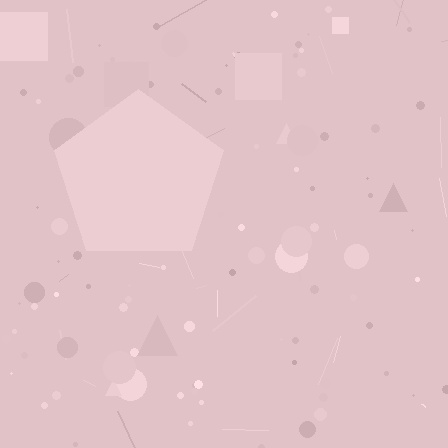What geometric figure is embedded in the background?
A pentagon is embedded in the background.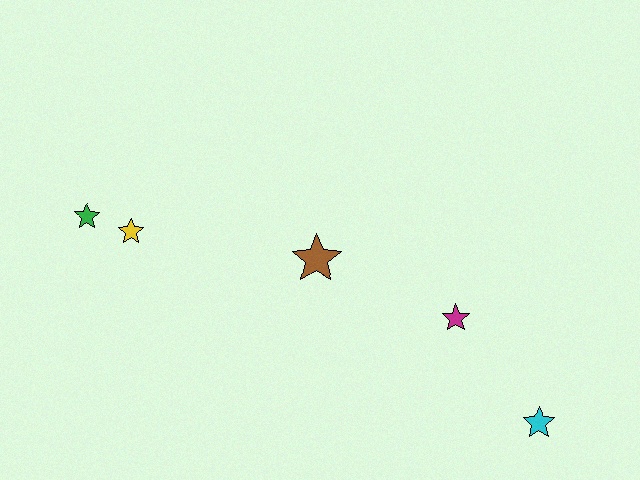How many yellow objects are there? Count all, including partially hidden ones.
There is 1 yellow object.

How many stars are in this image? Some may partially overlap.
There are 5 stars.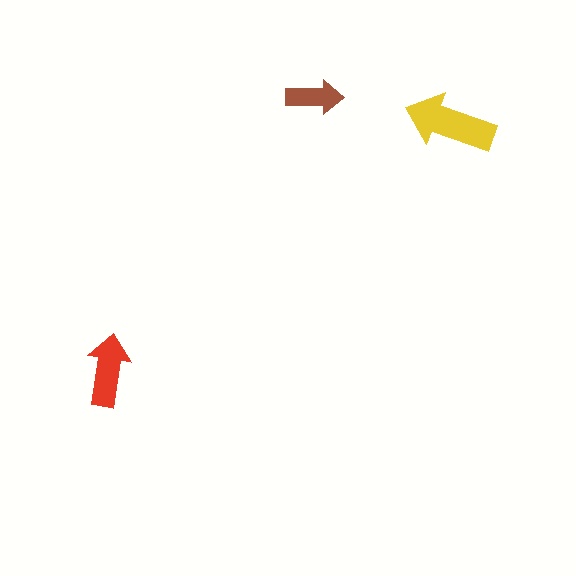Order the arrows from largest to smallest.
the yellow one, the red one, the brown one.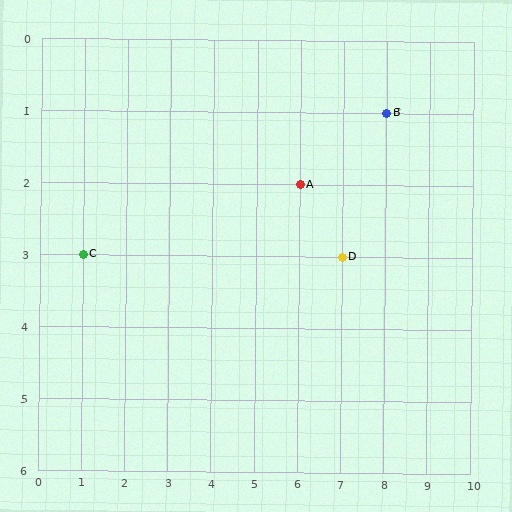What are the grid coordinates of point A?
Point A is at grid coordinates (6, 2).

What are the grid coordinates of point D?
Point D is at grid coordinates (7, 3).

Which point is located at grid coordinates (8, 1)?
Point B is at (8, 1).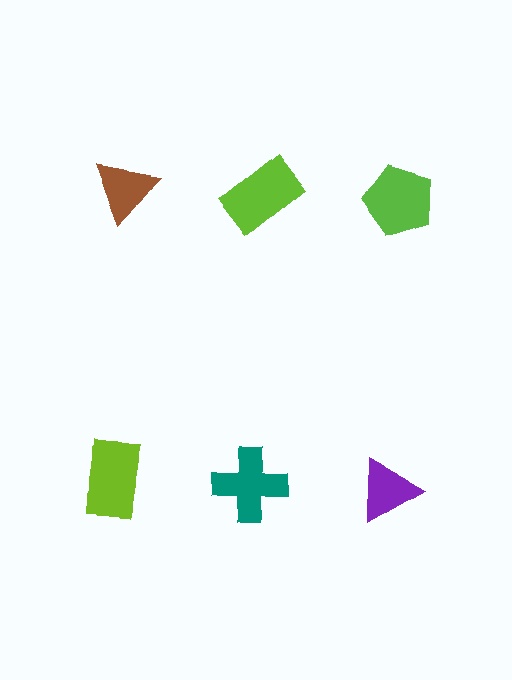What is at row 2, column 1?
A lime rectangle.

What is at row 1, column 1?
A brown triangle.